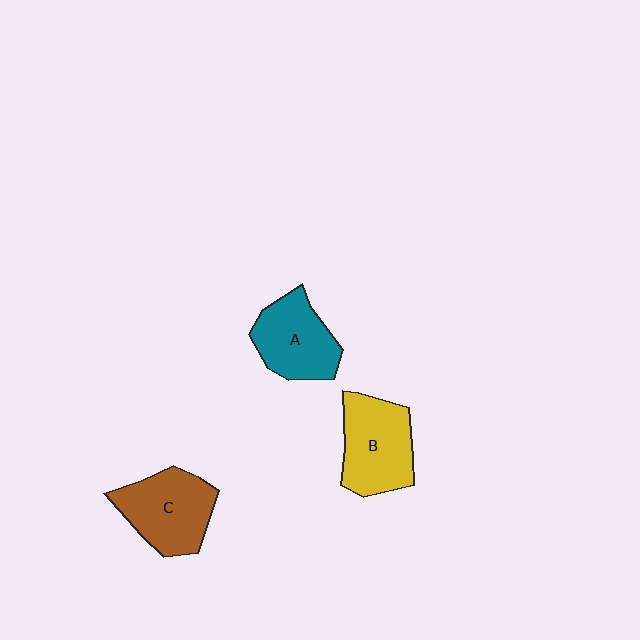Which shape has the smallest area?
Shape A (teal).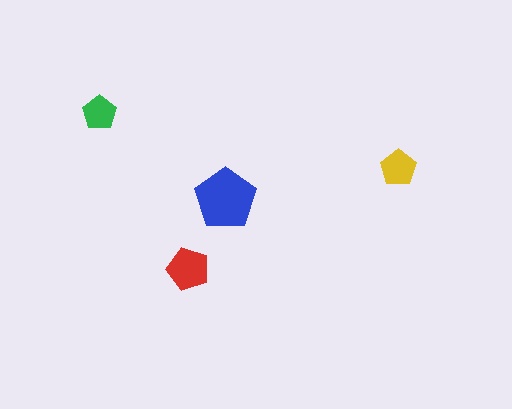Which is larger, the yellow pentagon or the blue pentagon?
The blue one.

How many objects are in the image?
There are 4 objects in the image.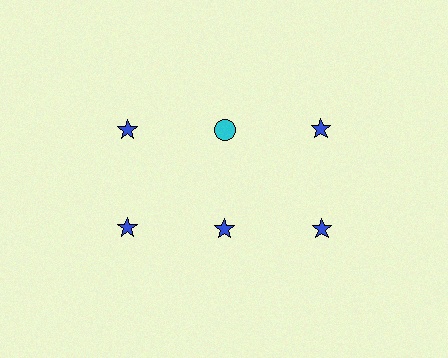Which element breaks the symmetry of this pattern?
The cyan circle in the top row, second from left column breaks the symmetry. All other shapes are blue stars.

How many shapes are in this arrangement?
There are 6 shapes arranged in a grid pattern.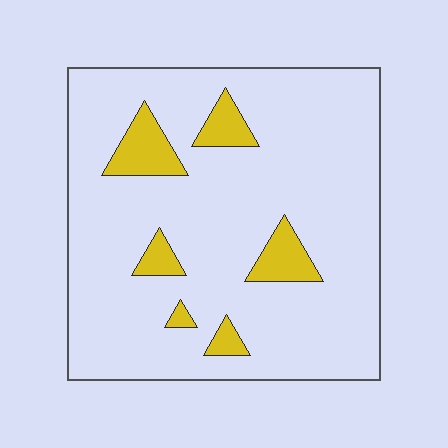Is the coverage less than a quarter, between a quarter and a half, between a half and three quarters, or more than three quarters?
Less than a quarter.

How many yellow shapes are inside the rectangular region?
6.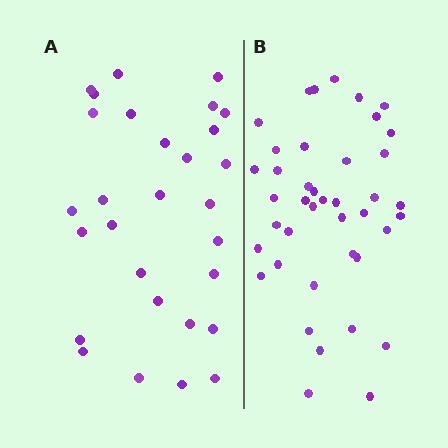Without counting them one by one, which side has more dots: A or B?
Region B (the right region) has more dots.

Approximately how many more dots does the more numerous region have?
Region B has roughly 12 or so more dots than region A.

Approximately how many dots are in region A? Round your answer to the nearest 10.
About 30 dots. (The exact count is 29, which rounds to 30.)